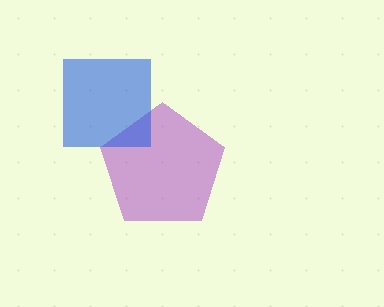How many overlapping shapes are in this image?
There are 2 overlapping shapes in the image.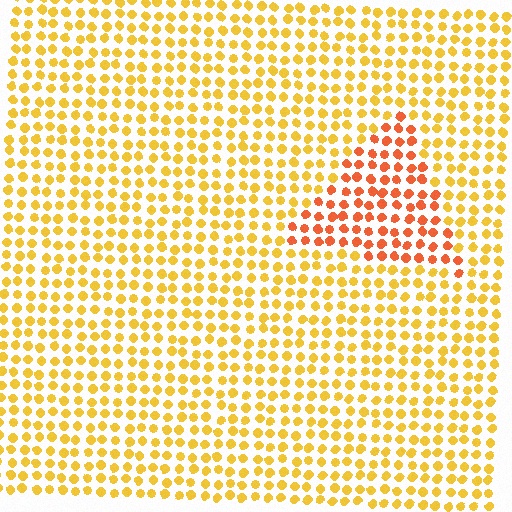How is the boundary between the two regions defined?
The boundary is defined purely by a slight shift in hue (about 33 degrees). Spacing, size, and orientation are identical on both sides.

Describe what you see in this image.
The image is filled with small yellow elements in a uniform arrangement. A triangle-shaped region is visible where the elements are tinted to a slightly different hue, forming a subtle color boundary.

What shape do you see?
I see a triangle.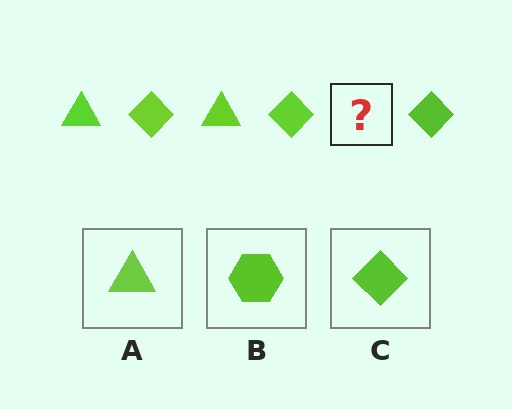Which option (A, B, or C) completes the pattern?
A.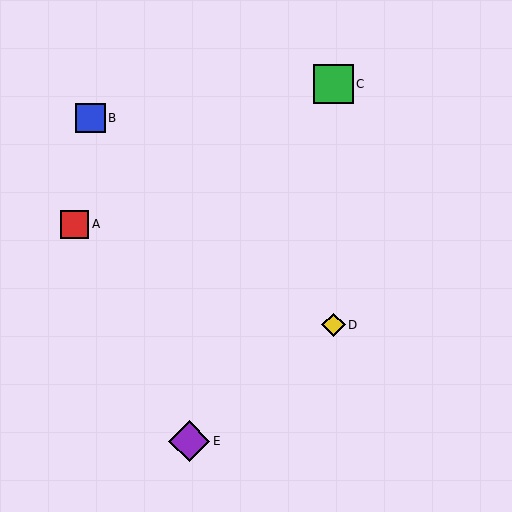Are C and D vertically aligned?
Yes, both are at x≈333.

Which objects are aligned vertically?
Objects C, D are aligned vertically.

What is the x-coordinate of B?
Object B is at x≈91.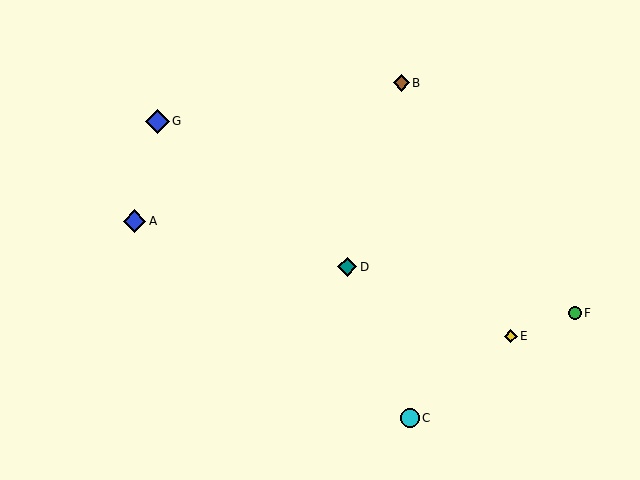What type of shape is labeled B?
Shape B is a brown diamond.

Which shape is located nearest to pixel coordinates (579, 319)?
The green circle (labeled F) at (575, 313) is nearest to that location.